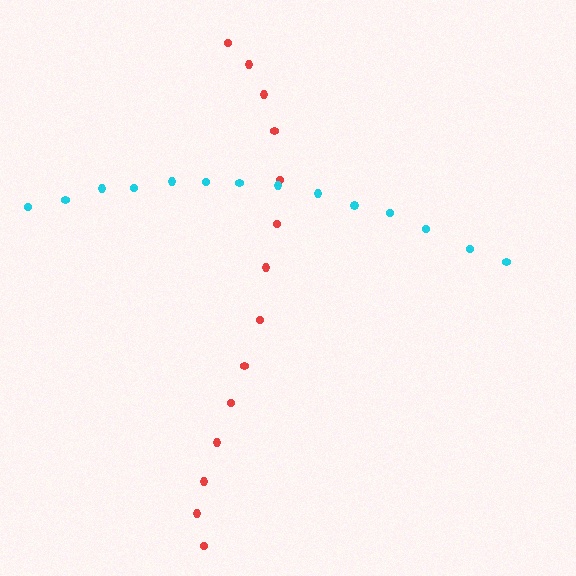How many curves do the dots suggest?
There are 2 distinct paths.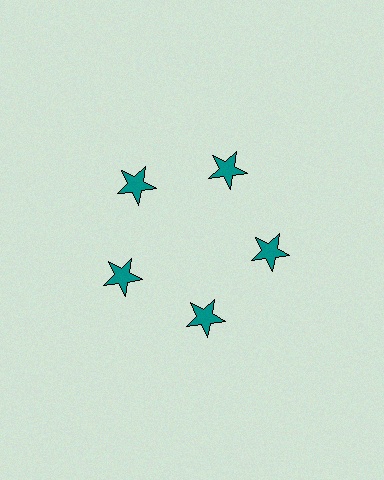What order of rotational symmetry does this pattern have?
This pattern has 5-fold rotational symmetry.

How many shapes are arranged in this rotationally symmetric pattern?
There are 5 shapes, arranged in 5 groups of 1.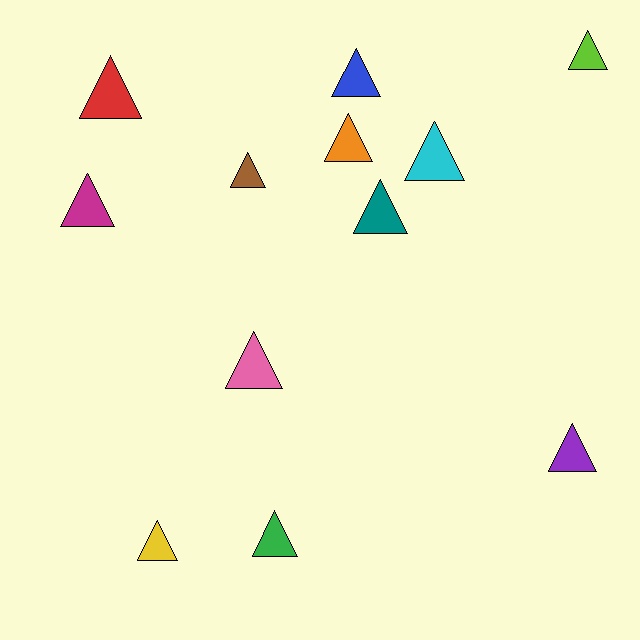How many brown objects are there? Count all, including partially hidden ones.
There is 1 brown object.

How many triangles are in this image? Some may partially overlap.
There are 12 triangles.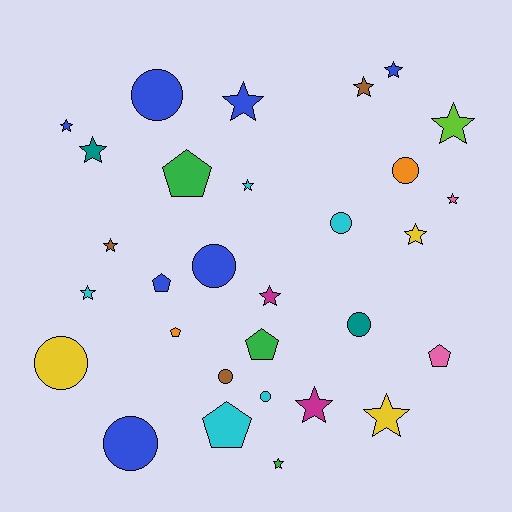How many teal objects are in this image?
There are 2 teal objects.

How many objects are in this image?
There are 30 objects.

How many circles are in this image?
There are 9 circles.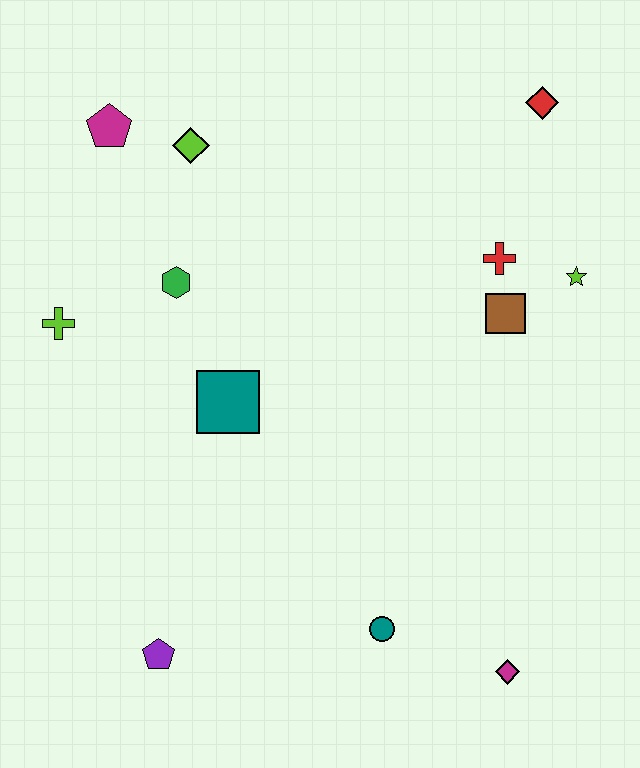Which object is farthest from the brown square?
The purple pentagon is farthest from the brown square.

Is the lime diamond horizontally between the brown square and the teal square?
No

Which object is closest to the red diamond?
The red cross is closest to the red diamond.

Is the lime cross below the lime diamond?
Yes